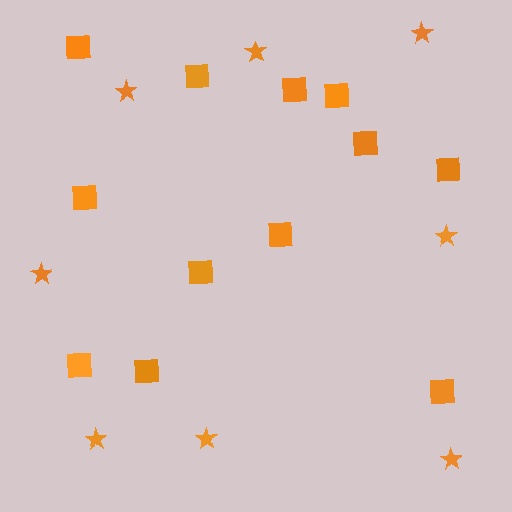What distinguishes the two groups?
There are 2 groups: one group of squares (12) and one group of stars (8).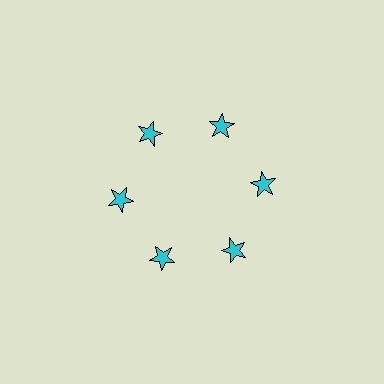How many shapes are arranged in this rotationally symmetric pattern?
There are 6 shapes, arranged in 6 groups of 1.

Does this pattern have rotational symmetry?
Yes, this pattern has 6-fold rotational symmetry. It looks the same after rotating 60 degrees around the center.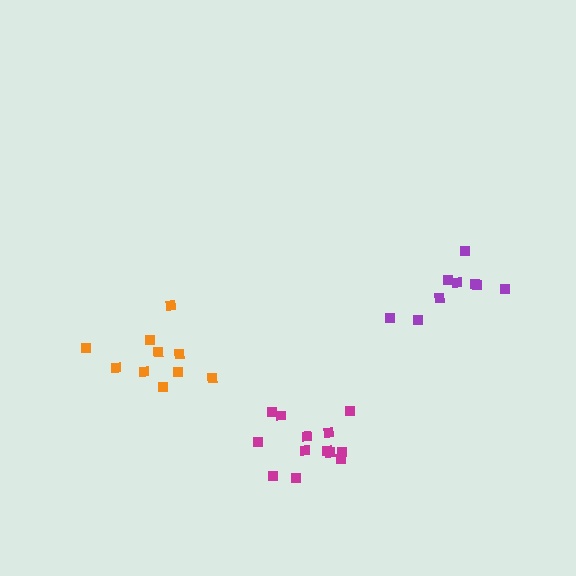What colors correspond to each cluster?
The clusters are colored: purple, orange, magenta.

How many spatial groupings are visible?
There are 3 spatial groupings.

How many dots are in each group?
Group 1: 9 dots, Group 2: 10 dots, Group 3: 13 dots (32 total).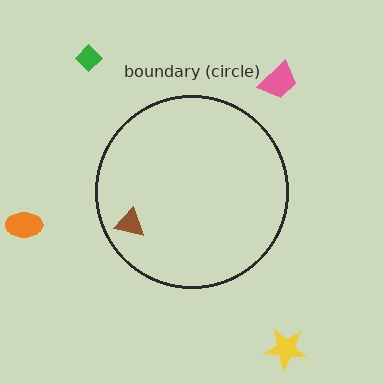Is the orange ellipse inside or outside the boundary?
Outside.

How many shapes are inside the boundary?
1 inside, 4 outside.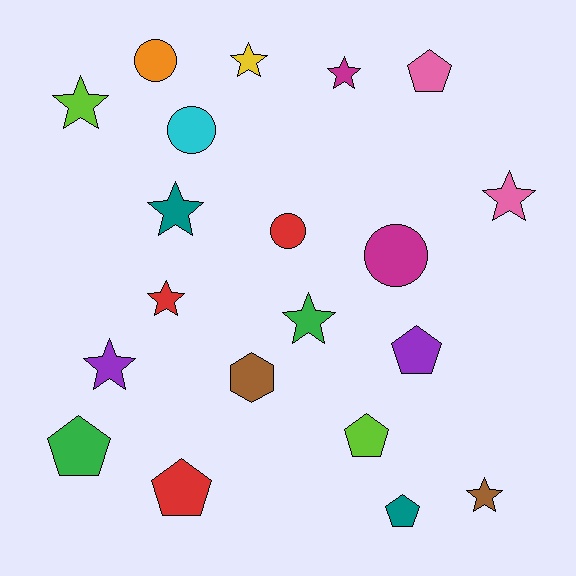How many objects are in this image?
There are 20 objects.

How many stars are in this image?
There are 9 stars.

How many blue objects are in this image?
There are no blue objects.